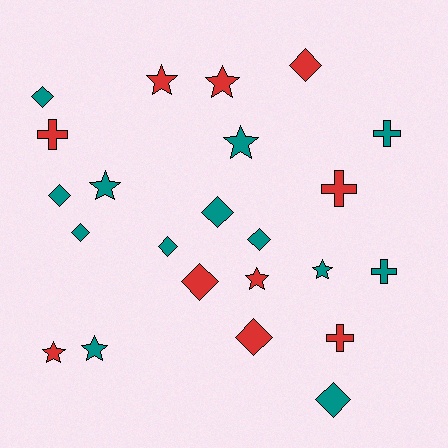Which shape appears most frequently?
Diamond, with 10 objects.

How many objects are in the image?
There are 23 objects.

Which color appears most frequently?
Teal, with 13 objects.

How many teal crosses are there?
There are 2 teal crosses.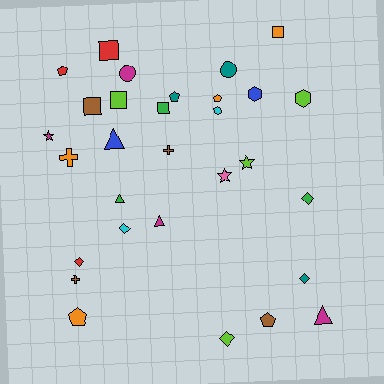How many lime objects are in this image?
There are 4 lime objects.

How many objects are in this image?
There are 30 objects.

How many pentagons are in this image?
There are 5 pentagons.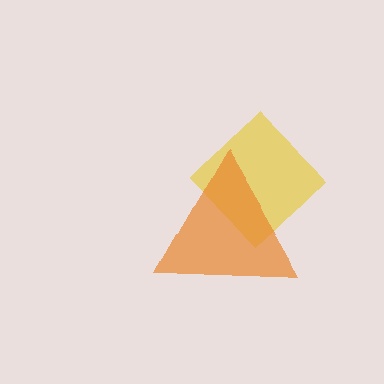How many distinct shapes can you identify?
There are 2 distinct shapes: a yellow diamond, an orange triangle.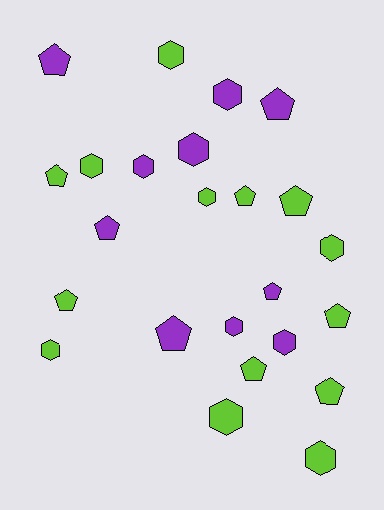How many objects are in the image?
There are 24 objects.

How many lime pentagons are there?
There are 7 lime pentagons.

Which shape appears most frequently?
Pentagon, with 12 objects.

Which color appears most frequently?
Lime, with 14 objects.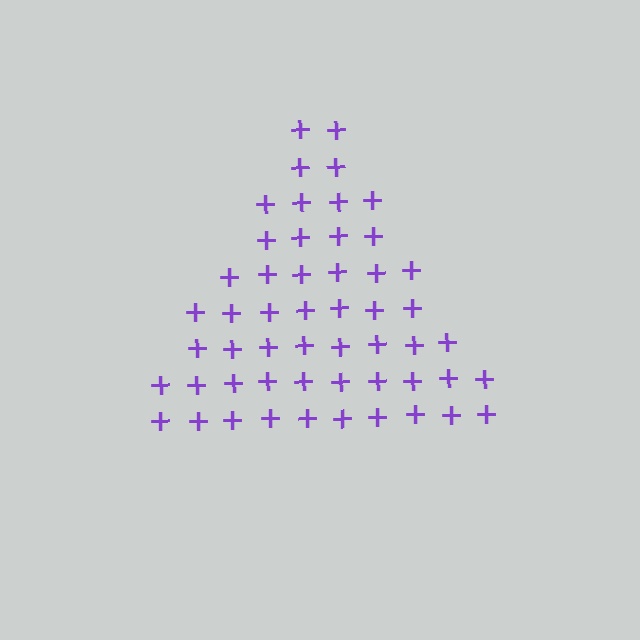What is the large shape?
The large shape is a triangle.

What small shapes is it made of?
It is made of small plus signs.